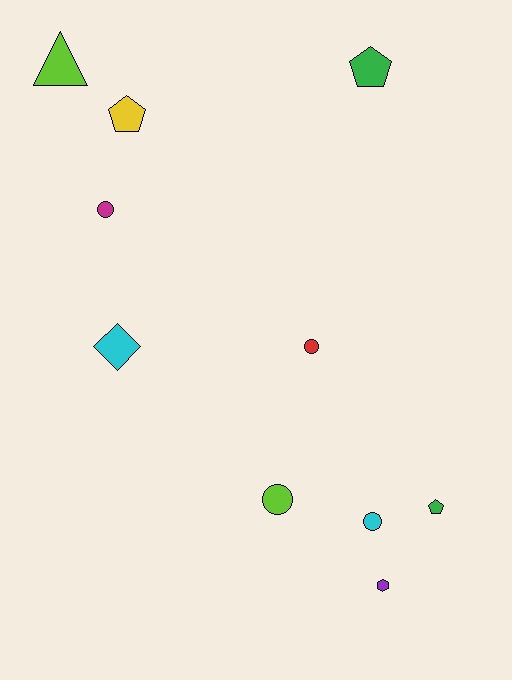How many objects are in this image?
There are 10 objects.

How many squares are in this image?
There are no squares.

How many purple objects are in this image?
There is 1 purple object.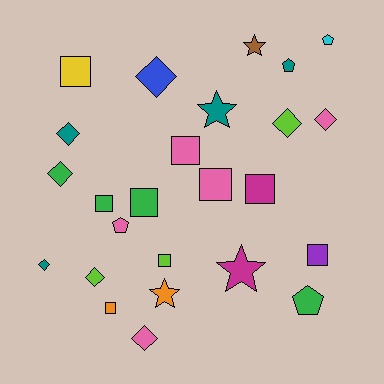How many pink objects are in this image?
There are 5 pink objects.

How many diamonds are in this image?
There are 8 diamonds.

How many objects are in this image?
There are 25 objects.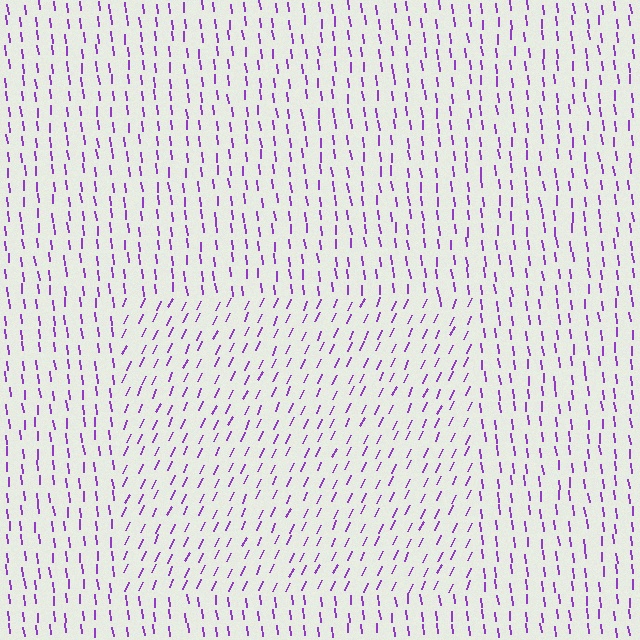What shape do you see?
I see a rectangle.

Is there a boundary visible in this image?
Yes, there is a texture boundary formed by a change in line orientation.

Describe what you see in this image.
The image is filled with small purple line segments. A rectangle region in the image has lines oriented differently from the surrounding lines, creating a visible texture boundary.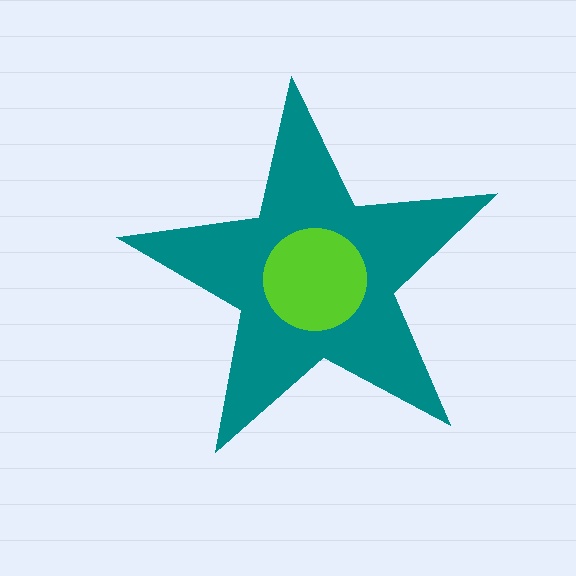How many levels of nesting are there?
2.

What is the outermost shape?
The teal star.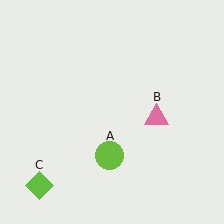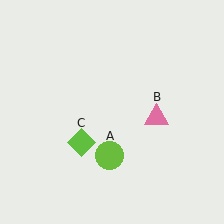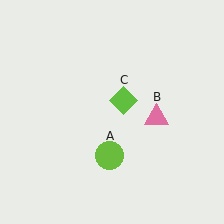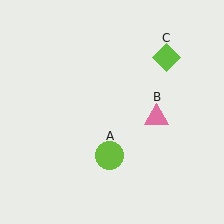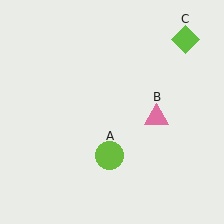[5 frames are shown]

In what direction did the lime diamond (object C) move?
The lime diamond (object C) moved up and to the right.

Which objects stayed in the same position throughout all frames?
Lime circle (object A) and pink triangle (object B) remained stationary.